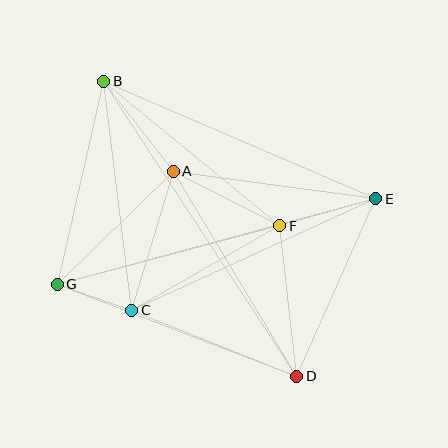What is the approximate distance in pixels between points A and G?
The distance between A and G is approximately 162 pixels.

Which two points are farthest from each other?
Points B and D are farthest from each other.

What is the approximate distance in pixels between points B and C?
The distance between B and C is approximately 231 pixels.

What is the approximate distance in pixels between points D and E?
The distance between D and E is approximately 194 pixels.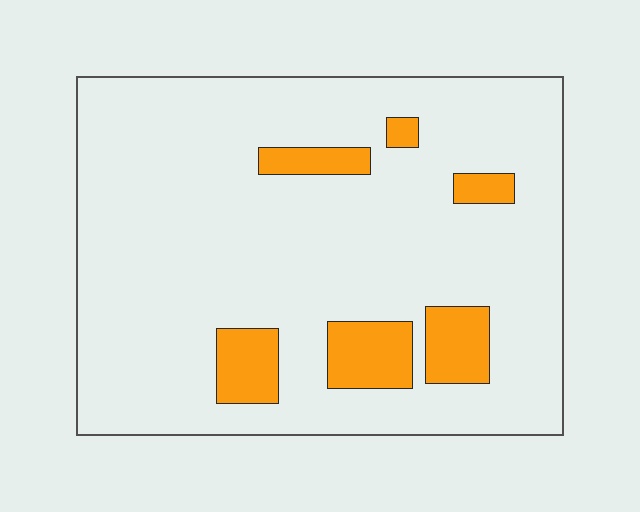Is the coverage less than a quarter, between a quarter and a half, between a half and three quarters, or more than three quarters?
Less than a quarter.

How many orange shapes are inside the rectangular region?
6.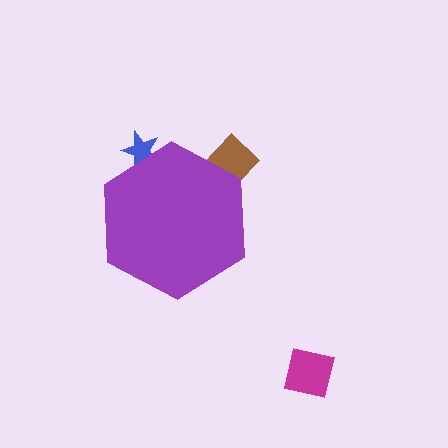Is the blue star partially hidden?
Yes, the blue star is partially hidden behind the purple hexagon.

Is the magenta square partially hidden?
No, the magenta square is fully visible.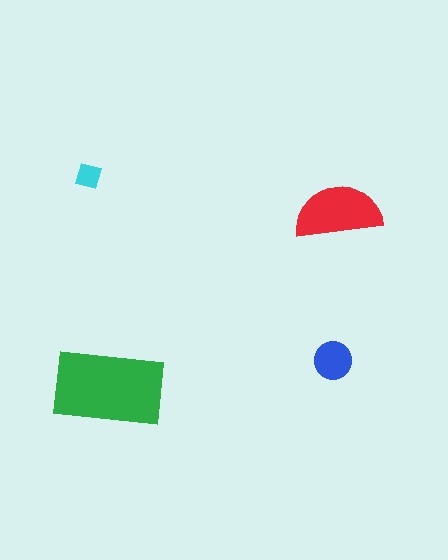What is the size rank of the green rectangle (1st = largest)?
1st.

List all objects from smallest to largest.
The cyan square, the blue circle, the red semicircle, the green rectangle.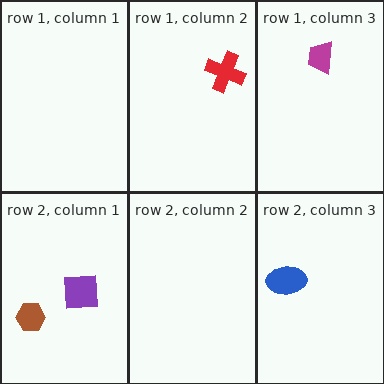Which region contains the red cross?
The row 1, column 2 region.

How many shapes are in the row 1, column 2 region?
1.